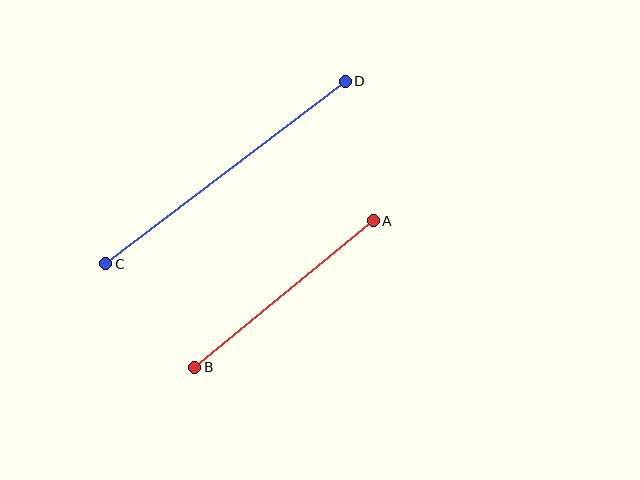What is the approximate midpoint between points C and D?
The midpoint is at approximately (225, 173) pixels.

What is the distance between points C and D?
The distance is approximately 301 pixels.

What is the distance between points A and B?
The distance is approximately 231 pixels.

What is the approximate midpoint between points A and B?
The midpoint is at approximately (284, 294) pixels.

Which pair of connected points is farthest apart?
Points C and D are farthest apart.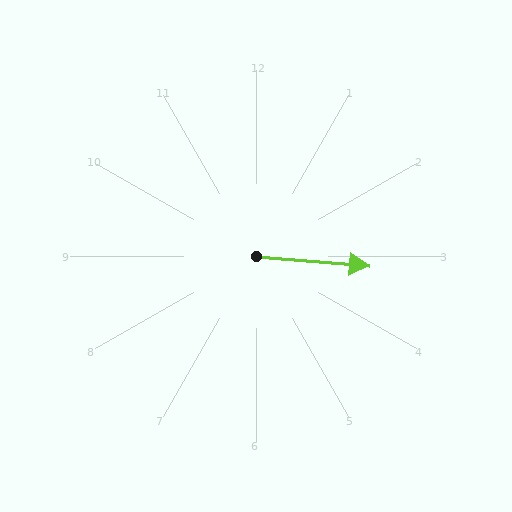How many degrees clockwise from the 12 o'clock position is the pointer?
Approximately 95 degrees.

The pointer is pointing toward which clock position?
Roughly 3 o'clock.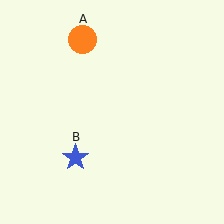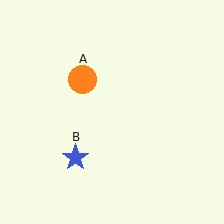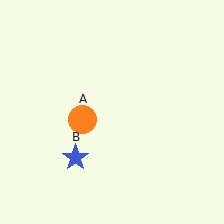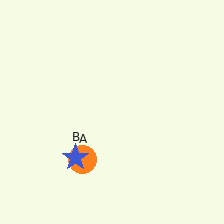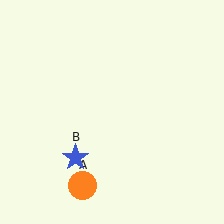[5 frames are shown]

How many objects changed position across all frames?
1 object changed position: orange circle (object A).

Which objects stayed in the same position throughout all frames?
Blue star (object B) remained stationary.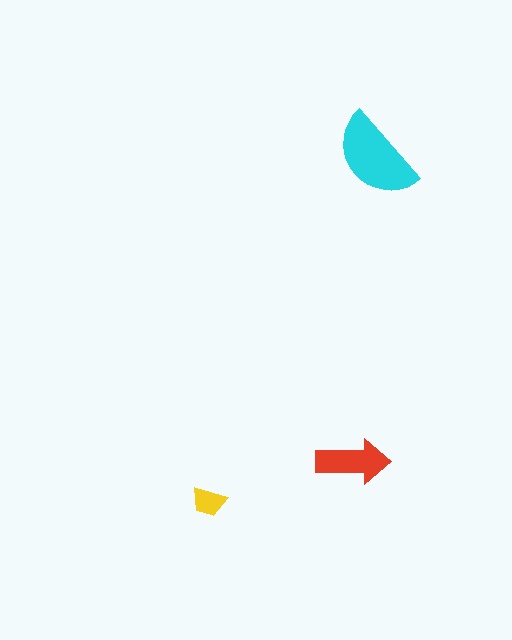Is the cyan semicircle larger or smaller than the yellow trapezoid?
Larger.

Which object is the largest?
The cyan semicircle.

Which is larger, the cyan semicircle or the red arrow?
The cyan semicircle.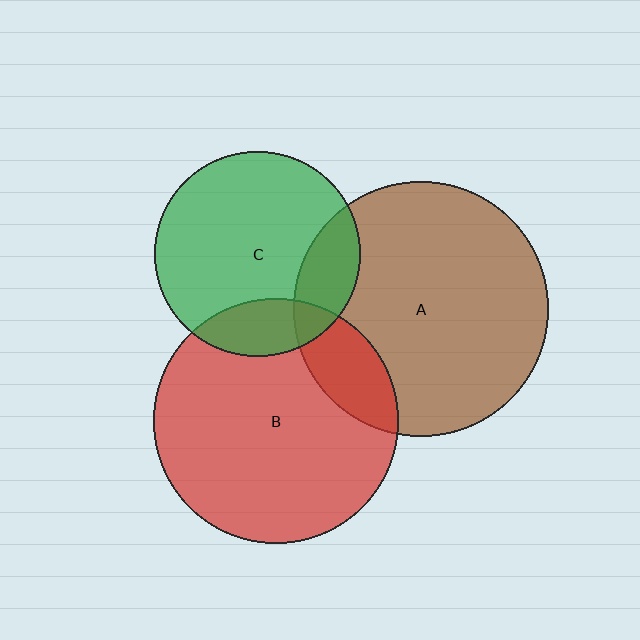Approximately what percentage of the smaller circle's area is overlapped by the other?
Approximately 20%.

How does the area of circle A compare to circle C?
Approximately 1.5 times.